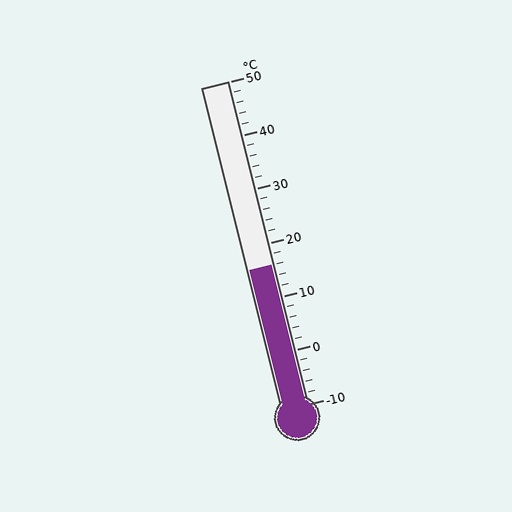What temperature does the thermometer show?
The thermometer shows approximately 16°C.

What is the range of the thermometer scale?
The thermometer scale ranges from -10°C to 50°C.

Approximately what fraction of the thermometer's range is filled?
The thermometer is filled to approximately 45% of its range.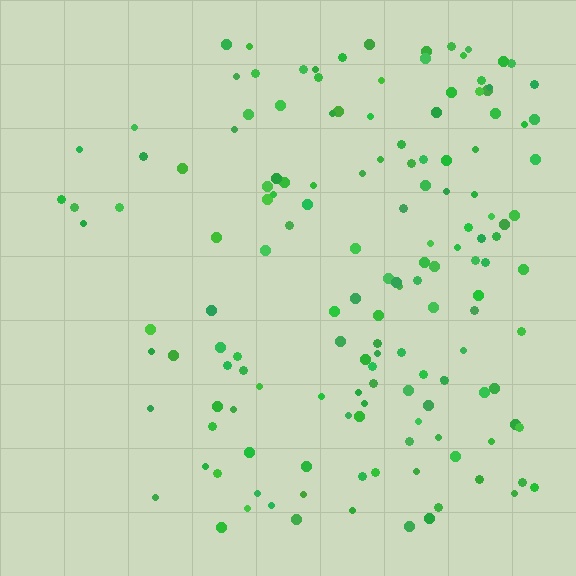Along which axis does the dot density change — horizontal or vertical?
Horizontal.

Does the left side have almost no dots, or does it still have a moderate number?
Still a moderate number, just noticeably fewer than the right.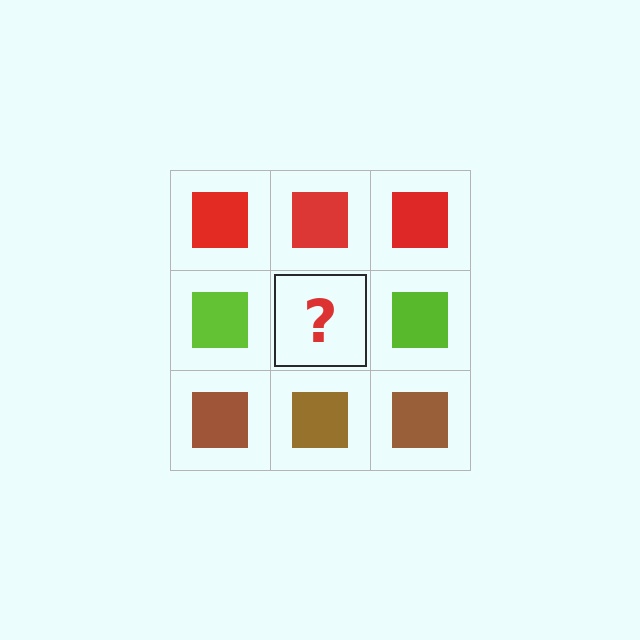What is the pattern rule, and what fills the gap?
The rule is that each row has a consistent color. The gap should be filled with a lime square.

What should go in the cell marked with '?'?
The missing cell should contain a lime square.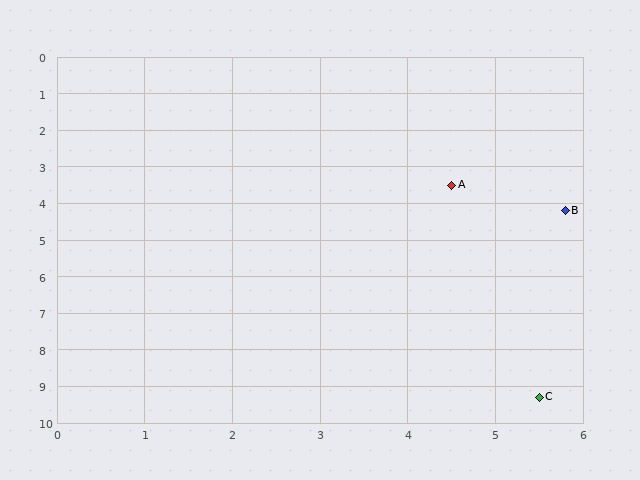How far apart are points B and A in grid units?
Points B and A are about 1.5 grid units apart.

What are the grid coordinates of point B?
Point B is at approximately (5.8, 4.2).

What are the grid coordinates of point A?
Point A is at approximately (4.5, 3.5).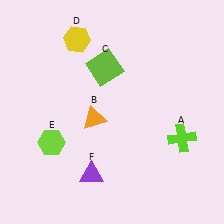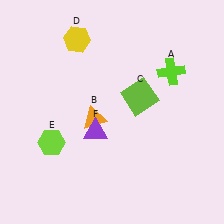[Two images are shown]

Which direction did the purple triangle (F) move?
The purple triangle (F) moved up.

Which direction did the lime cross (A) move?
The lime cross (A) moved up.